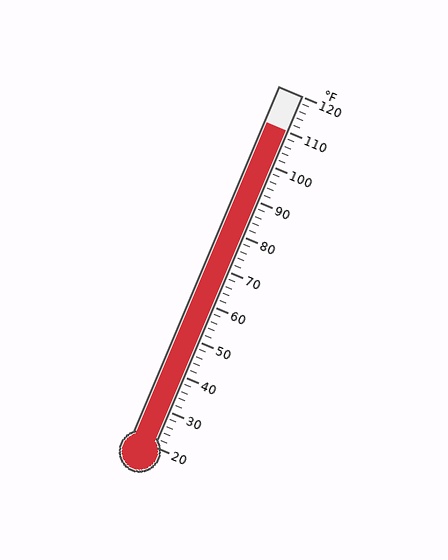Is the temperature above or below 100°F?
The temperature is above 100°F.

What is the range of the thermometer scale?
The thermometer scale ranges from 20°F to 120°F.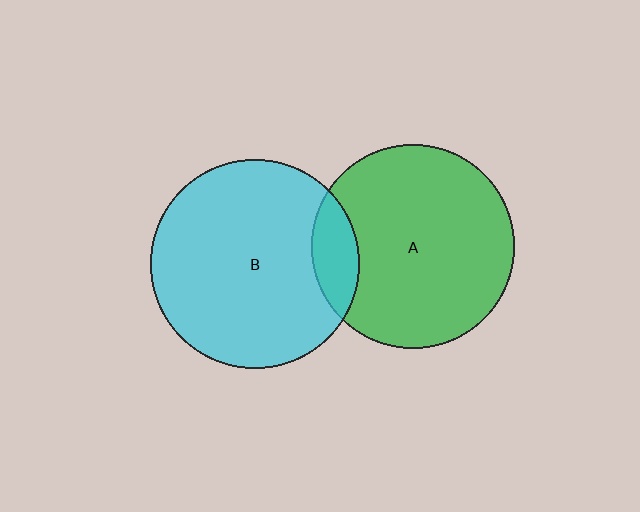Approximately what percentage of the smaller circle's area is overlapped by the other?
Approximately 15%.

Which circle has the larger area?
Circle B (cyan).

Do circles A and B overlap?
Yes.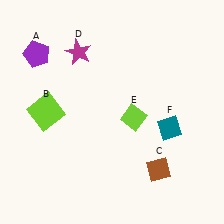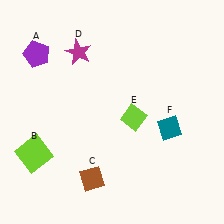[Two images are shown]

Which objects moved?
The objects that moved are: the lime square (B), the brown diamond (C).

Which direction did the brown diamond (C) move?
The brown diamond (C) moved left.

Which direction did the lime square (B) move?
The lime square (B) moved down.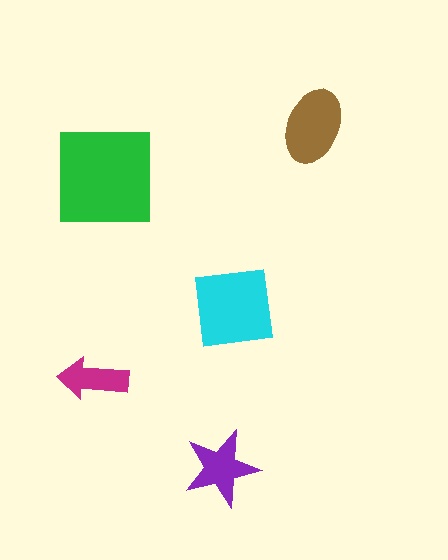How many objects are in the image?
There are 5 objects in the image.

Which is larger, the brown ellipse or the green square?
The green square.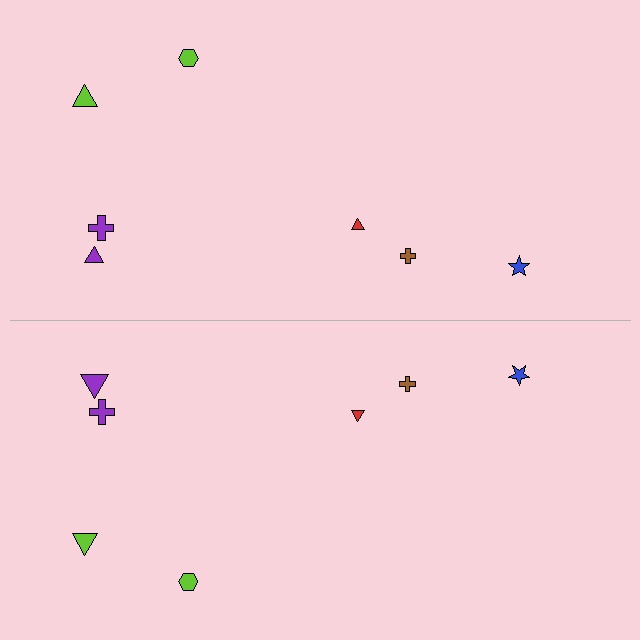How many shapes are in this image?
There are 14 shapes in this image.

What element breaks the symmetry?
The purple triangle on the bottom side has a different size than its mirror counterpart.